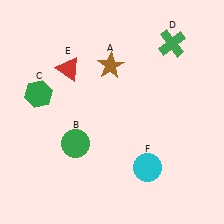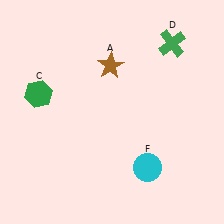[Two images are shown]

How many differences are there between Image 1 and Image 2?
There are 2 differences between the two images.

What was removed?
The red triangle (E), the green circle (B) were removed in Image 2.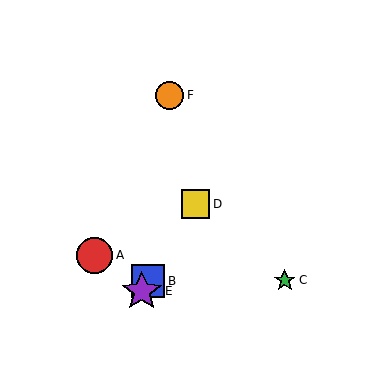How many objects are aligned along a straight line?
3 objects (B, D, E) are aligned along a straight line.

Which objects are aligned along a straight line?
Objects B, D, E are aligned along a straight line.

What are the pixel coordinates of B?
Object B is at (148, 281).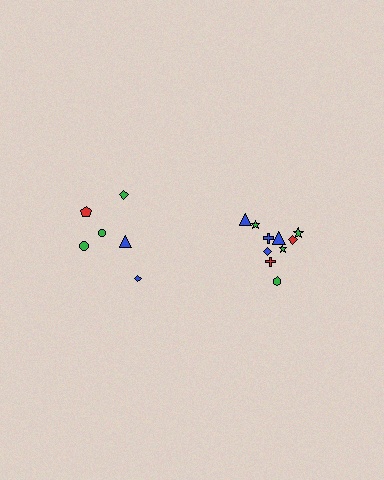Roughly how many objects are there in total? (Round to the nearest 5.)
Roughly 15 objects in total.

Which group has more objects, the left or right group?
The right group.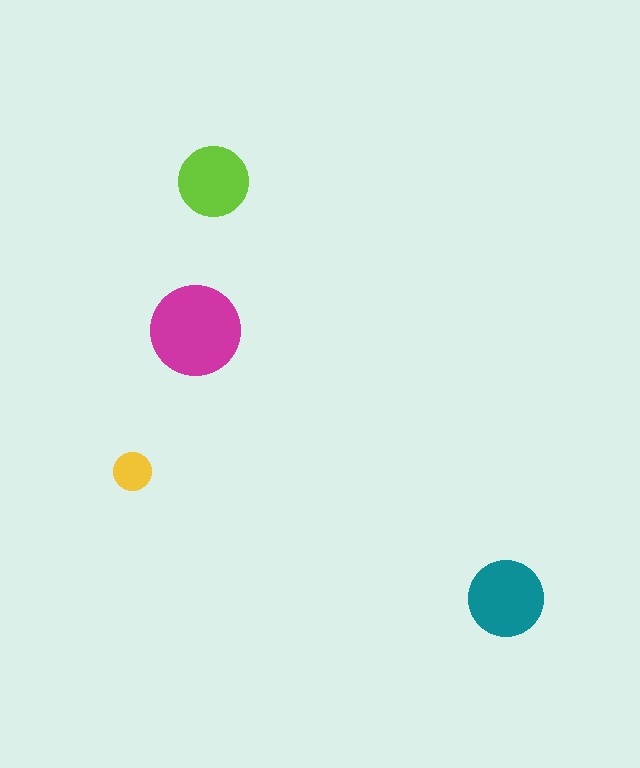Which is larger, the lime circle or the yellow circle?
The lime one.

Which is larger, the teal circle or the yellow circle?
The teal one.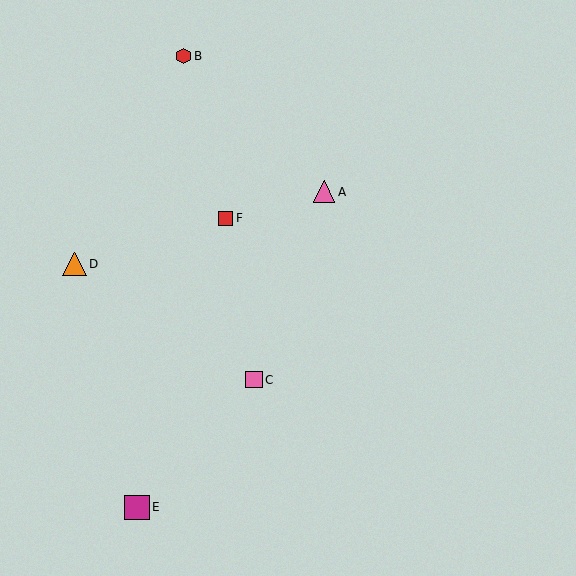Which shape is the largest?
The magenta square (labeled E) is the largest.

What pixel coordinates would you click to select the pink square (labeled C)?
Click at (254, 380) to select the pink square C.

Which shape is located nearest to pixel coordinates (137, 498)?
The magenta square (labeled E) at (137, 507) is nearest to that location.